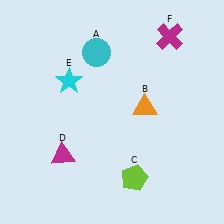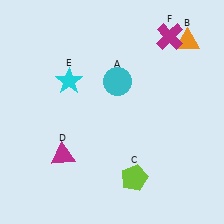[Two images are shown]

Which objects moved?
The objects that moved are: the cyan circle (A), the orange triangle (B).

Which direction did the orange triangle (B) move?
The orange triangle (B) moved up.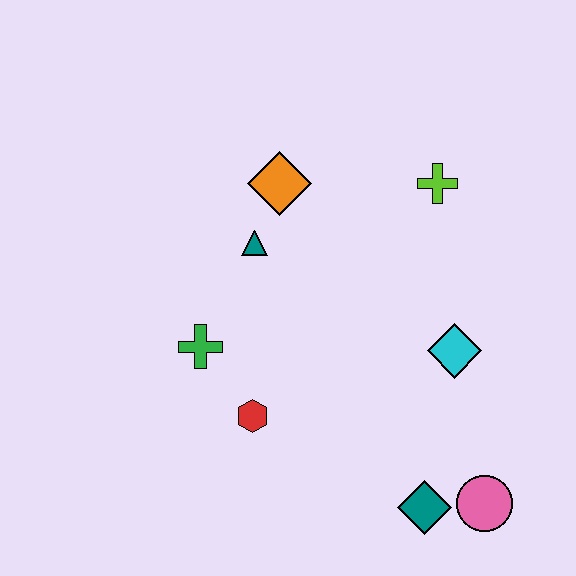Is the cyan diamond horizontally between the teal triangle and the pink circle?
Yes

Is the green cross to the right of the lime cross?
No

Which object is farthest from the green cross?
The pink circle is farthest from the green cross.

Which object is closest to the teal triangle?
The orange diamond is closest to the teal triangle.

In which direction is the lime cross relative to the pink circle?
The lime cross is above the pink circle.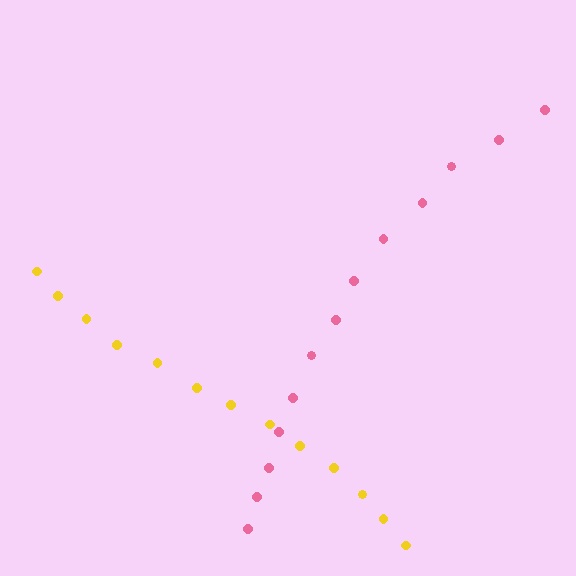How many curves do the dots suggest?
There are 2 distinct paths.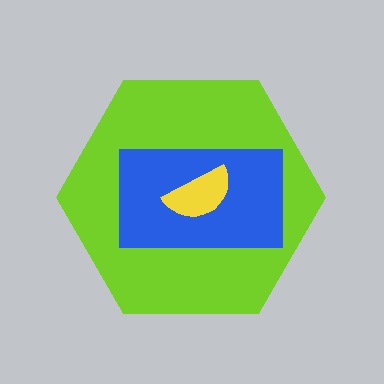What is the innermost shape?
The yellow semicircle.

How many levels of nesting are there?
3.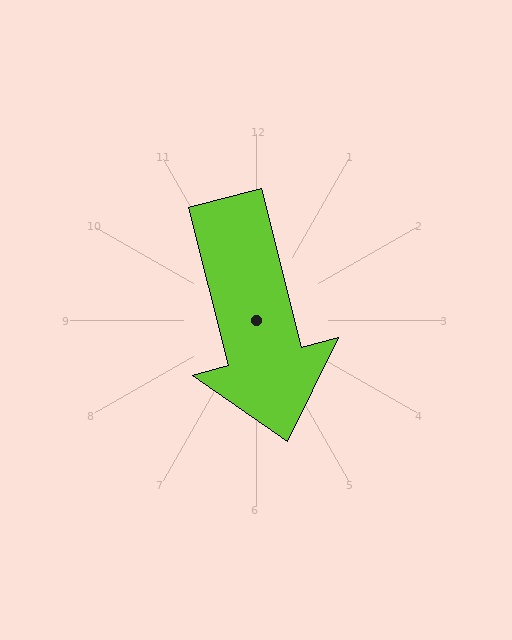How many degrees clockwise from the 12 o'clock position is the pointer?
Approximately 166 degrees.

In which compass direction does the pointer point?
South.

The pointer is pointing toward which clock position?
Roughly 6 o'clock.